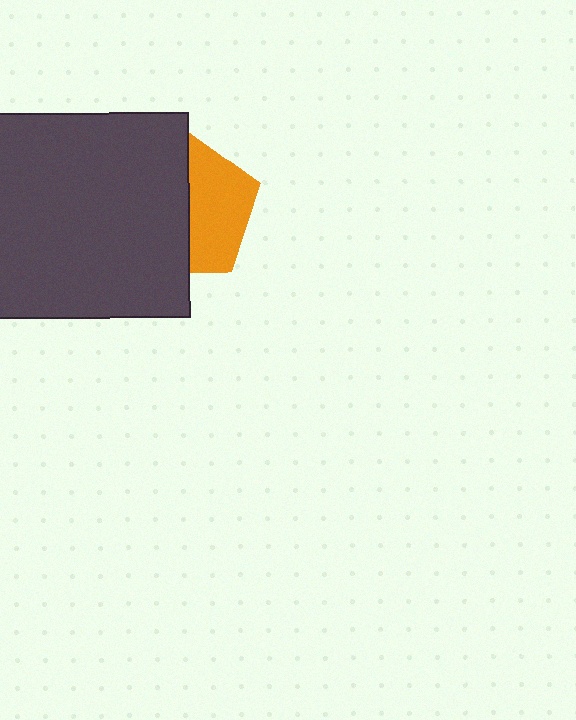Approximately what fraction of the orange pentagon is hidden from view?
Roughly 55% of the orange pentagon is hidden behind the dark gray square.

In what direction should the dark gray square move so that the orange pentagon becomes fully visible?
The dark gray square should move left. That is the shortest direction to clear the overlap and leave the orange pentagon fully visible.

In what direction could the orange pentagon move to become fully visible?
The orange pentagon could move right. That would shift it out from behind the dark gray square entirely.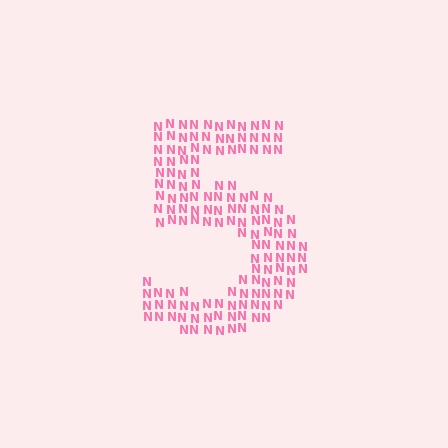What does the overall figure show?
The overall figure shows the digit 5.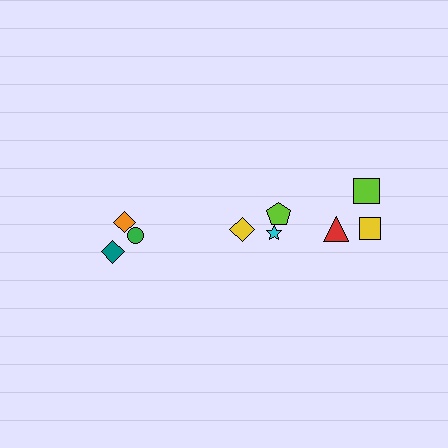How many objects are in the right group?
There are 6 objects.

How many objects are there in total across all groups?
There are 9 objects.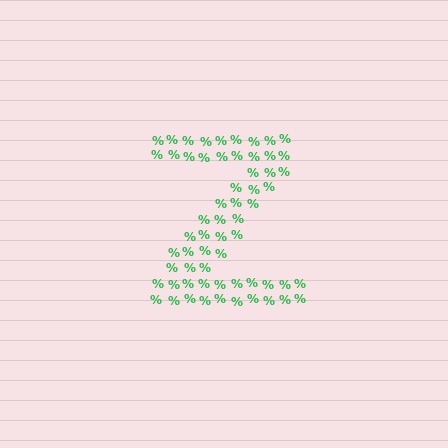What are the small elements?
The small elements are percent signs.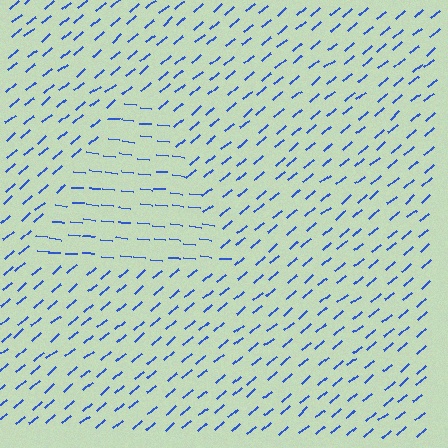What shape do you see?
I see a triangle.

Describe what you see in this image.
The image is filled with small blue line segments. A triangle region in the image has lines oriented differently from the surrounding lines, creating a visible texture boundary.